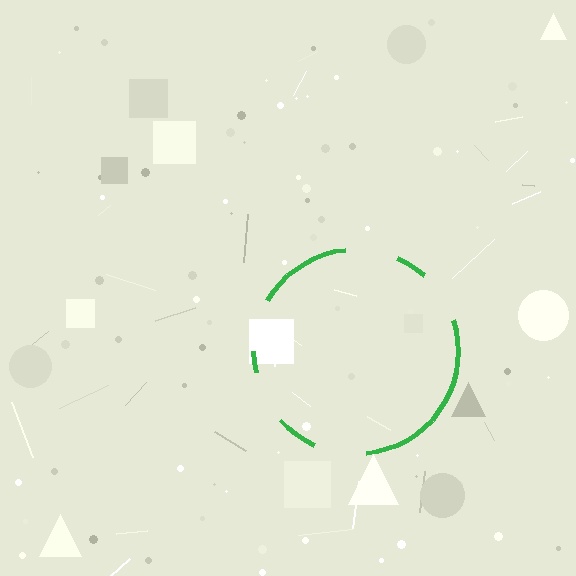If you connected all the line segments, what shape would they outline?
They would outline a circle.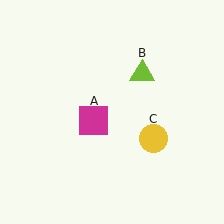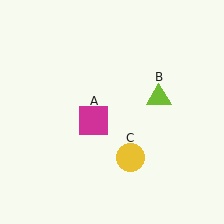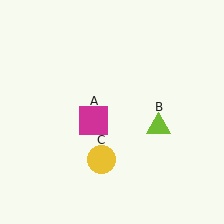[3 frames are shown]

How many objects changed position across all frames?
2 objects changed position: lime triangle (object B), yellow circle (object C).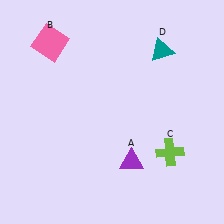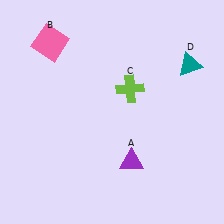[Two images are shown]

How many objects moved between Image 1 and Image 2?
2 objects moved between the two images.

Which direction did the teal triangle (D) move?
The teal triangle (D) moved right.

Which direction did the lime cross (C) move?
The lime cross (C) moved up.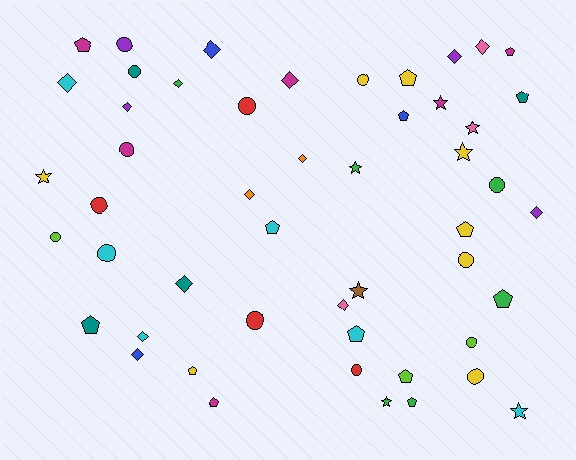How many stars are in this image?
There are 8 stars.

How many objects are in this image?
There are 50 objects.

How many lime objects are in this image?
There are 3 lime objects.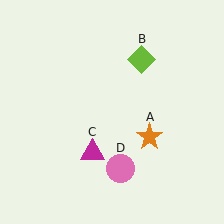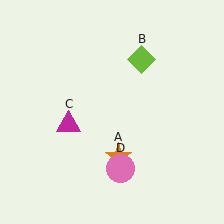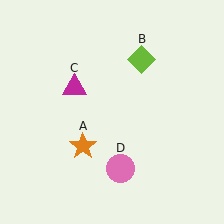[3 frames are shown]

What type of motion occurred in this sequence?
The orange star (object A), magenta triangle (object C) rotated clockwise around the center of the scene.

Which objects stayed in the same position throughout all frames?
Lime diamond (object B) and pink circle (object D) remained stationary.